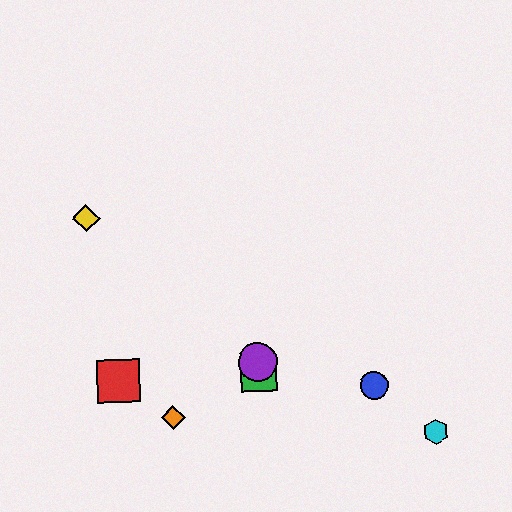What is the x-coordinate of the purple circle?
The purple circle is at x≈258.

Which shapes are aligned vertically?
The green square, the purple circle are aligned vertically.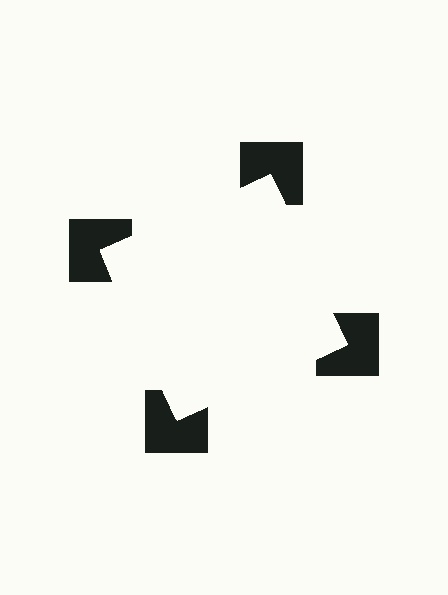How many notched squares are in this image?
There are 4 — one at each vertex of the illusory square.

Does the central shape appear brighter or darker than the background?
It typically appears slightly brighter than the background, even though no actual brightness change is drawn.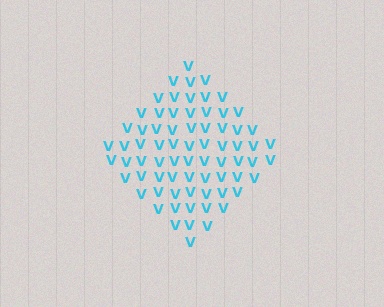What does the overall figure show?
The overall figure shows a diamond.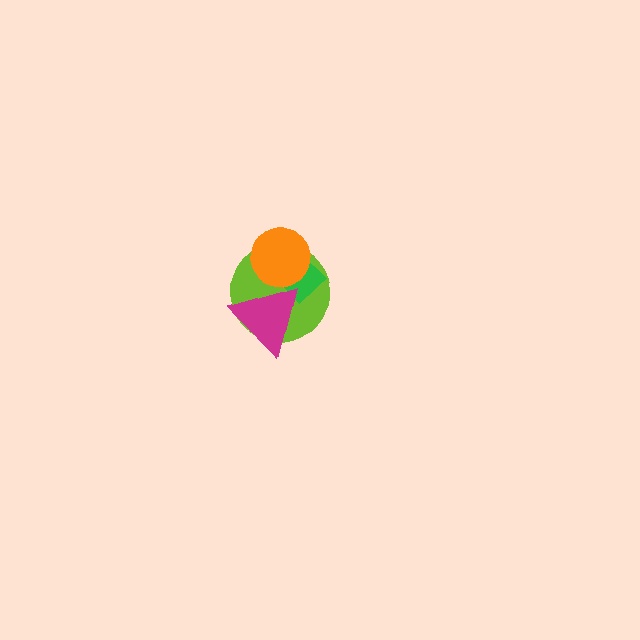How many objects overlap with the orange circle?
3 objects overlap with the orange circle.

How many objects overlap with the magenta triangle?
3 objects overlap with the magenta triangle.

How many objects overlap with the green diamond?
3 objects overlap with the green diamond.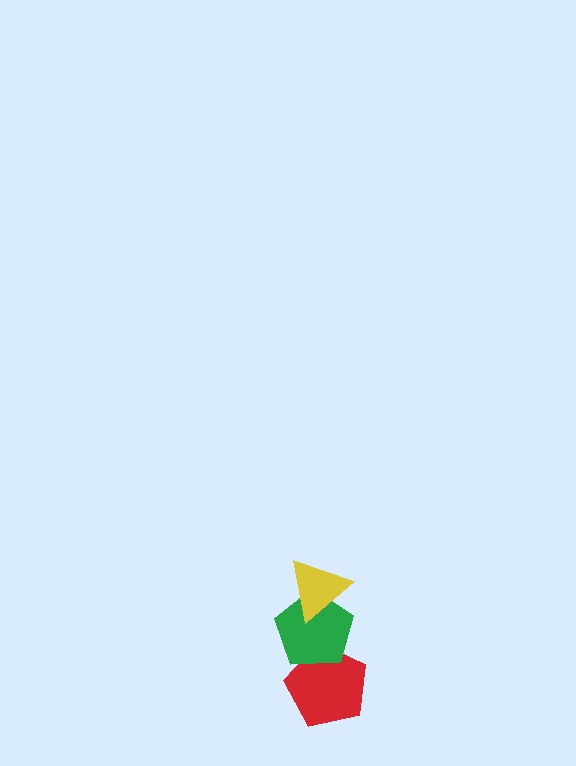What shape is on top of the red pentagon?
The green pentagon is on top of the red pentagon.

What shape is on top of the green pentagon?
The yellow triangle is on top of the green pentagon.